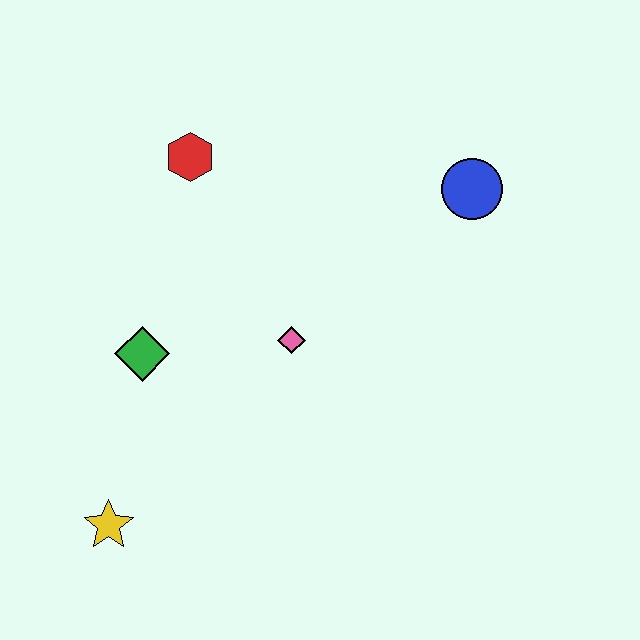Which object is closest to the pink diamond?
The green diamond is closest to the pink diamond.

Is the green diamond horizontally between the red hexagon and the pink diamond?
No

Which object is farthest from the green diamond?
The blue circle is farthest from the green diamond.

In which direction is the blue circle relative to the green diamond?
The blue circle is to the right of the green diamond.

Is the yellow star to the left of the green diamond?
Yes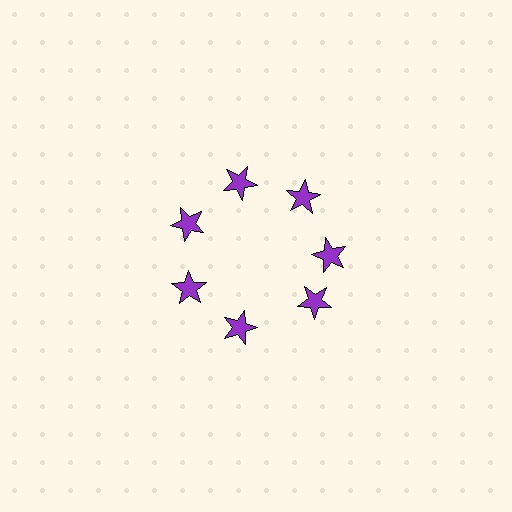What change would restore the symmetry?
The symmetry would be restored by rotating it back into even spacing with its neighbors so that all 7 stars sit at equal angles and equal distance from the center.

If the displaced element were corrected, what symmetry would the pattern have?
It would have 7-fold rotational symmetry — the pattern would map onto itself every 51 degrees.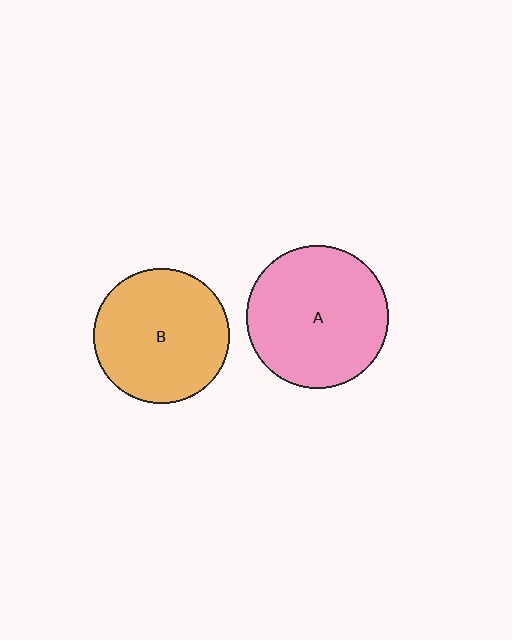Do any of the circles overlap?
No, none of the circles overlap.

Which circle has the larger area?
Circle A (pink).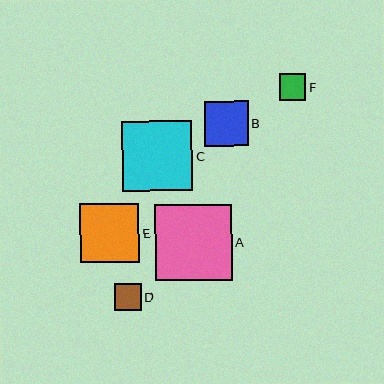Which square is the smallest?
Square F is the smallest with a size of approximately 26 pixels.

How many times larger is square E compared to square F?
Square E is approximately 2.2 times the size of square F.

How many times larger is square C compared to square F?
Square C is approximately 2.7 times the size of square F.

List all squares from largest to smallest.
From largest to smallest: A, C, E, B, D, F.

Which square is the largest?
Square A is the largest with a size of approximately 76 pixels.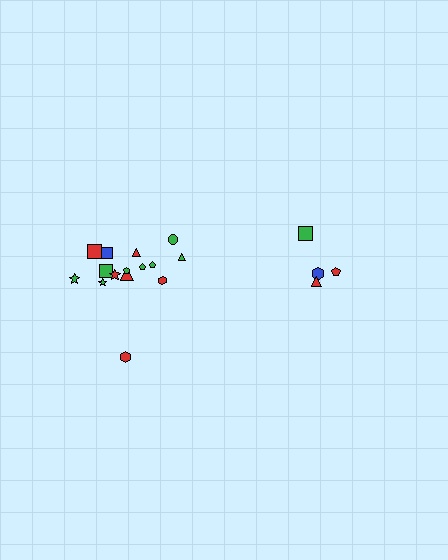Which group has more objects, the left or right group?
The left group.